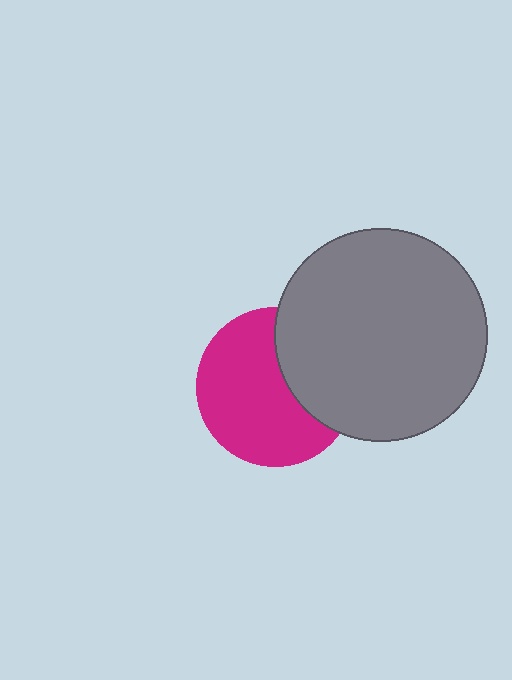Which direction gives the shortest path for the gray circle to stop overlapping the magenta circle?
Moving right gives the shortest separation.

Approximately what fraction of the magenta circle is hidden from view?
Roughly 34% of the magenta circle is hidden behind the gray circle.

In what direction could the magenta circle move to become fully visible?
The magenta circle could move left. That would shift it out from behind the gray circle entirely.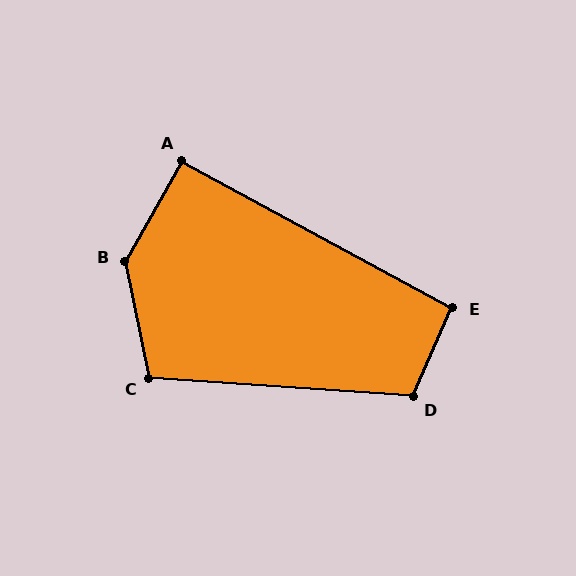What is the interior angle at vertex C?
Approximately 106 degrees (obtuse).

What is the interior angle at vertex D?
Approximately 110 degrees (obtuse).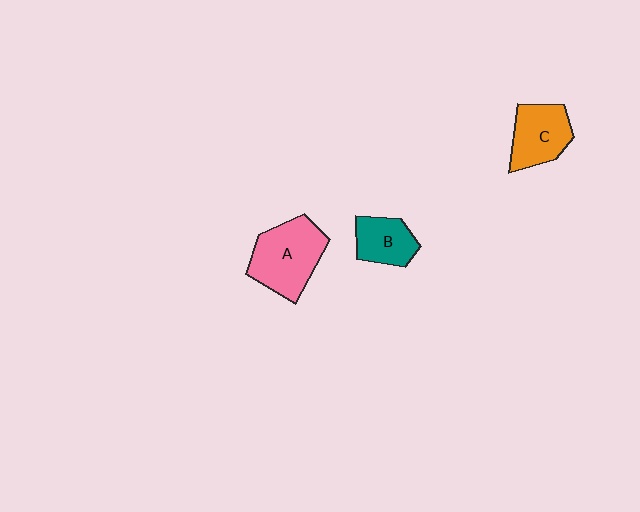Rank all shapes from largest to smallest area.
From largest to smallest: A (pink), C (orange), B (teal).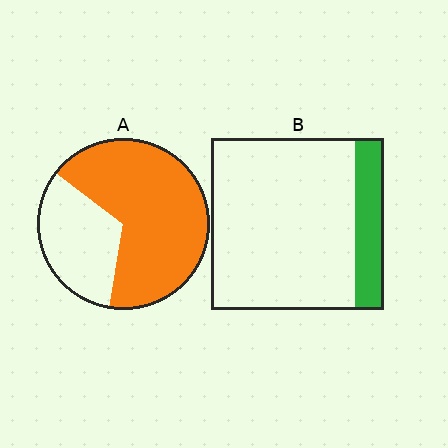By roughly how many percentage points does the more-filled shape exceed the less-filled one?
By roughly 50 percentage points (A over B).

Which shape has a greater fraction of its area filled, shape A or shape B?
Shape A.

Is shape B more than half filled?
No.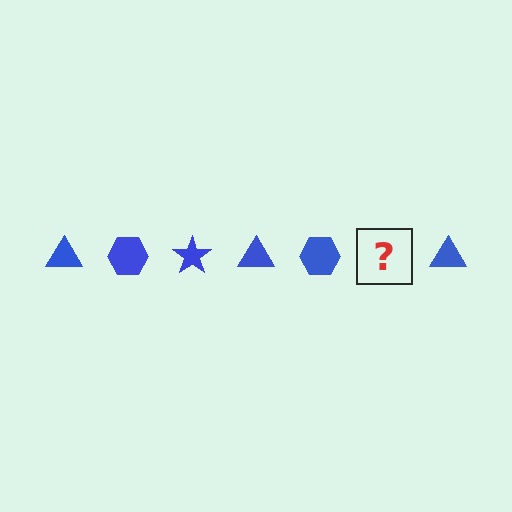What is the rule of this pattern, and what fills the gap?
The rule is that the pattern cycles through triangle, hexagon, star shapes in blue. The gap should be filled with a blue star.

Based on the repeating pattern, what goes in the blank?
The blank should be a blue star.